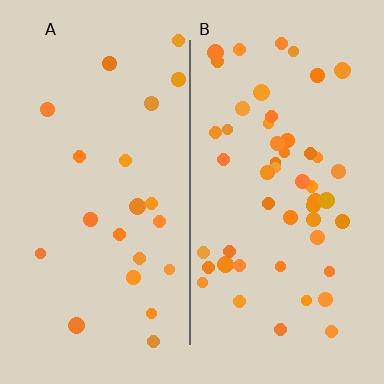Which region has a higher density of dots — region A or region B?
B (the right).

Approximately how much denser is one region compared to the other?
Approximately 2.3× — region B over region A.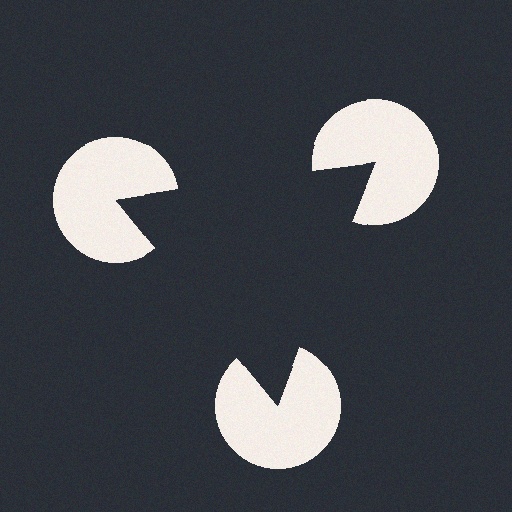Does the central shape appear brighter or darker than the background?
It typically appears slightly darker than the background, even though no actual brightness change is drawn.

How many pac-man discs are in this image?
There are 3 — one at each vertex of the illusory triangle.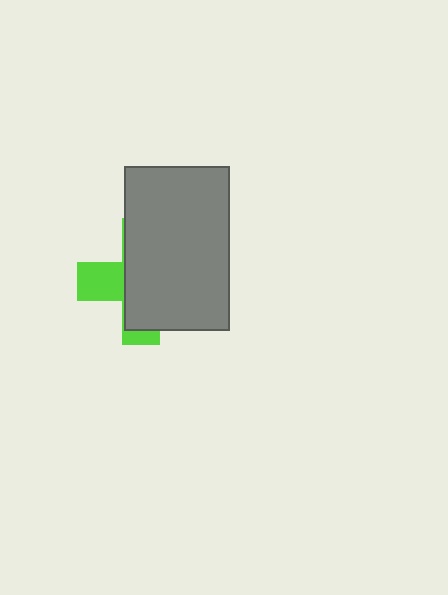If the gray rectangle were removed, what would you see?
You would see the complete lime cross.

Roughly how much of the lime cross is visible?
A small part of it is visible (roughly 30%).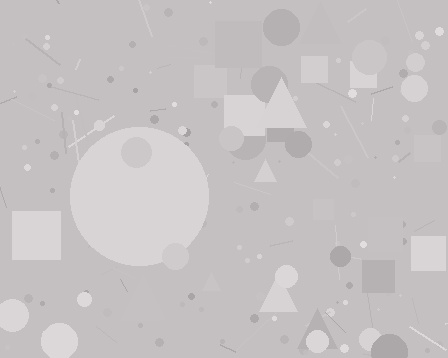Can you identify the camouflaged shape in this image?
The camouflaged shape is a circle.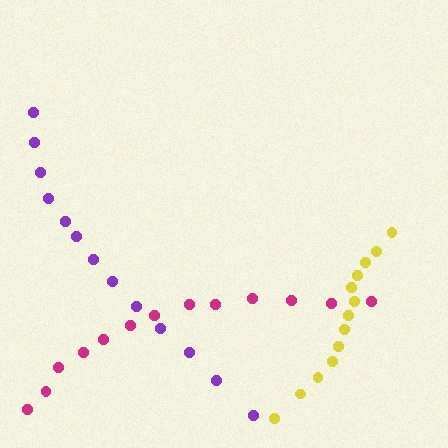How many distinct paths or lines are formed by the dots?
There are 3 distinct paths.